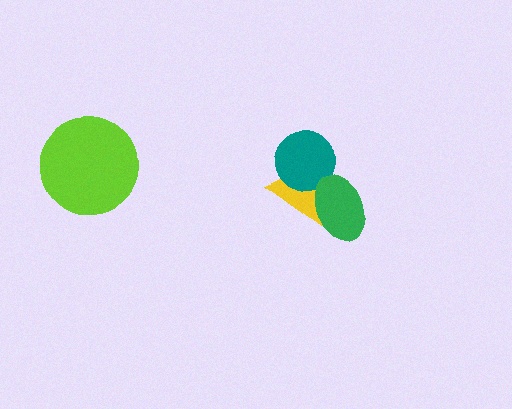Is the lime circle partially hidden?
No, no other shape covers it.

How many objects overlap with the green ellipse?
1 object overlaps with the green ellipse.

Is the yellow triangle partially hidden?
Yes, it is partially covered by another shape.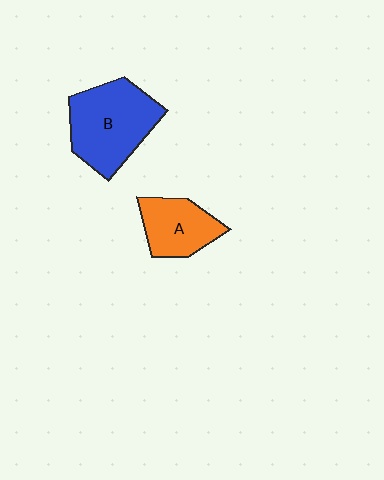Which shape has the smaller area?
Shape A (orange).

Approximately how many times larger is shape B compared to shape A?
Approximately 1.6 times.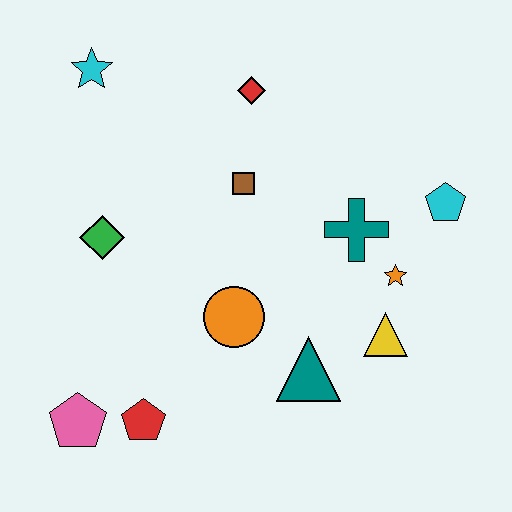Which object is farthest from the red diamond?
The pink pentagon is farthest from the red diamond.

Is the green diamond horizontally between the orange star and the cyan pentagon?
No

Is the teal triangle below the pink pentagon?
No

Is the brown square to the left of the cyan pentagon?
Yes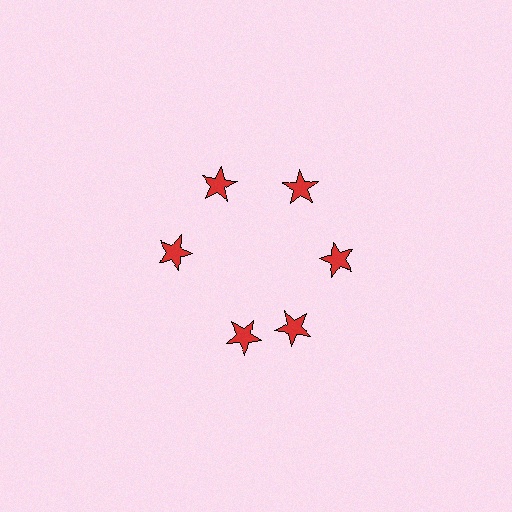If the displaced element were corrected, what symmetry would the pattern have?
It would have 6-fold rotational symmetry — the pattern would map onto itself every 60 degrees.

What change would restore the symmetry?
The symmetry would be restored by rotating it back into even spacing with its neighbors so that all 6 stars sit at equal angles and equal distance from the center.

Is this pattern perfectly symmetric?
No. The 6 red stars are arranged in a ring, but one element near the 7 o'clock position is rotated out of alignment along the ring, breaking the 6-fold rotational symmetry.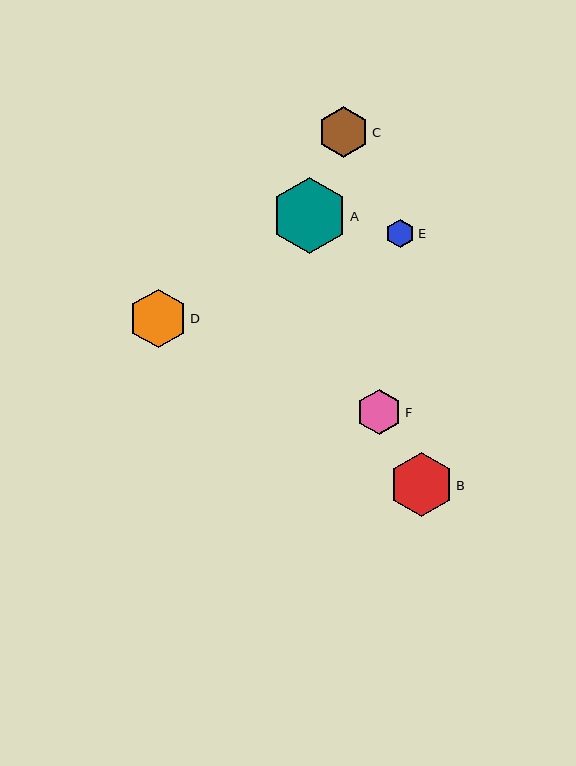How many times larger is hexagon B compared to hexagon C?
Hexagon B is approximately 1.3 times the size of hexagon C.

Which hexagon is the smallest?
Hexagon E is the smallest with a size of approximately 28 pixels.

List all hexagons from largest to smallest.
From largest to smallest: A, B, D, C, F, E.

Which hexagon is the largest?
Hexagon A is the largest with a size of approximately 75 pixels.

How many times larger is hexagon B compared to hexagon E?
Hexagon B is approximately 2.3 times the size of hexagon E.